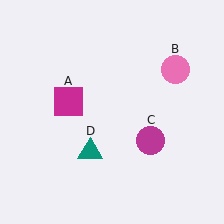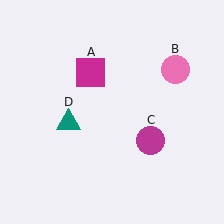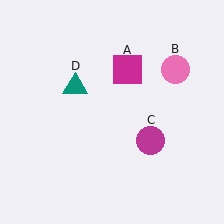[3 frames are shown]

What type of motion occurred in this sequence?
The magenta square (object A), teal triangle (object D) rotated clockwise around the center of the scene.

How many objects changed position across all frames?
2 objects changed position: magenta square (object A), teal triangle (object D).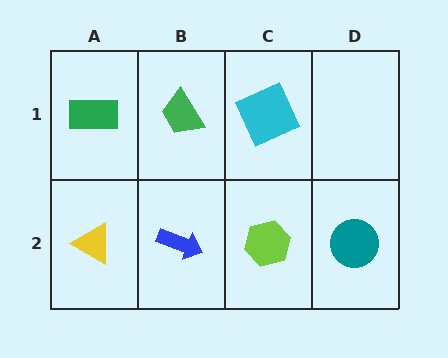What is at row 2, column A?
A yellow triangle.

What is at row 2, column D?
A teal circle.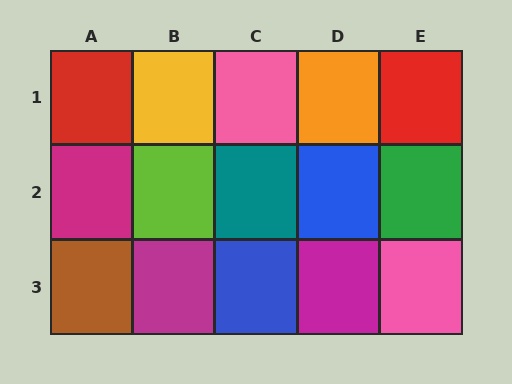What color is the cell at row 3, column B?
Magenta.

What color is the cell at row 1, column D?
Orange.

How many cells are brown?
1 cell is brown.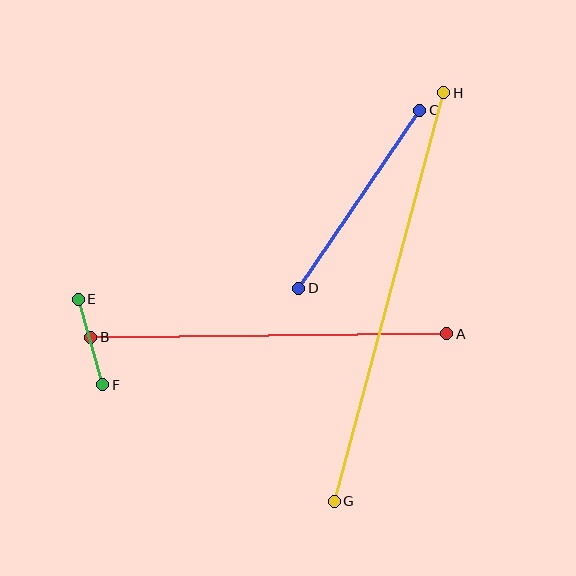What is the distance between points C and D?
The distance is approximately 215 pixels.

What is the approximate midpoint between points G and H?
The midpoint is at approximately (389, 297) pixels.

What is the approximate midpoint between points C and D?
The midpoint is at approximately (359, 199) pixels.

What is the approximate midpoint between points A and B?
The midpoint is at approximately (269, 335) pixels.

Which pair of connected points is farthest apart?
Points G and H are farthest apart.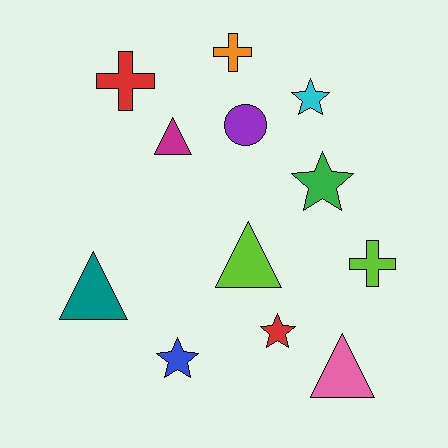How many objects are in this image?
There are 12 objects.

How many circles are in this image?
There is 1 circle.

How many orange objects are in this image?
There is 1 orange object.